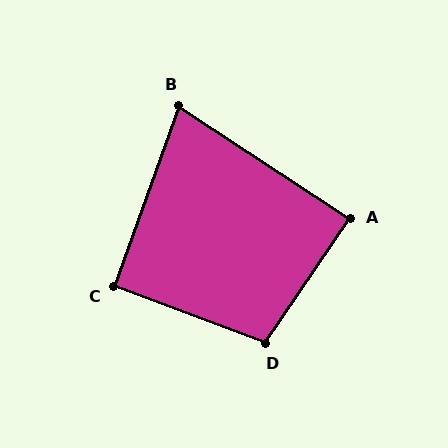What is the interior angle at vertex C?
Approximately 91 degrees (approximately right).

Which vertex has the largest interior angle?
D, at approximately 104 degrees.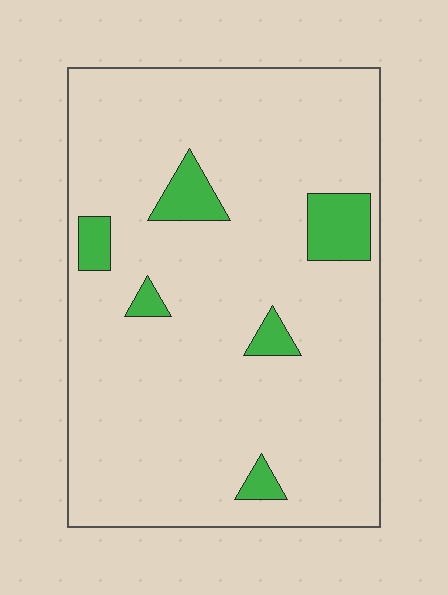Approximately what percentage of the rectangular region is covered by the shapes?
Approximately 10%.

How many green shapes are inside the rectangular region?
6.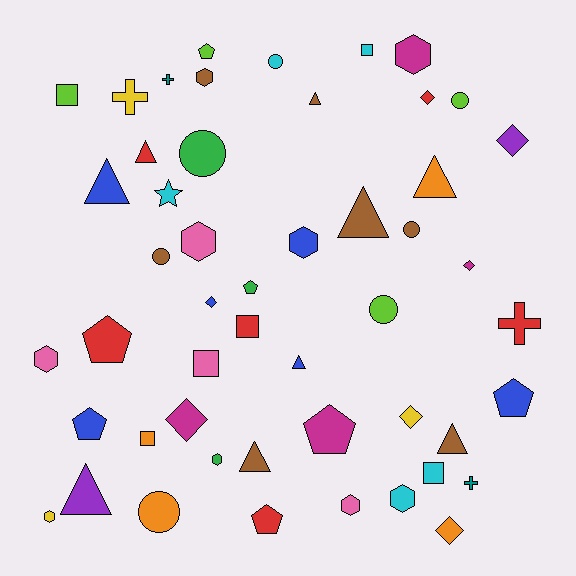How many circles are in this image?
There are 7 circles.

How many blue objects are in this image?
There are 6 blue objects.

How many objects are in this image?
There are 50 objects.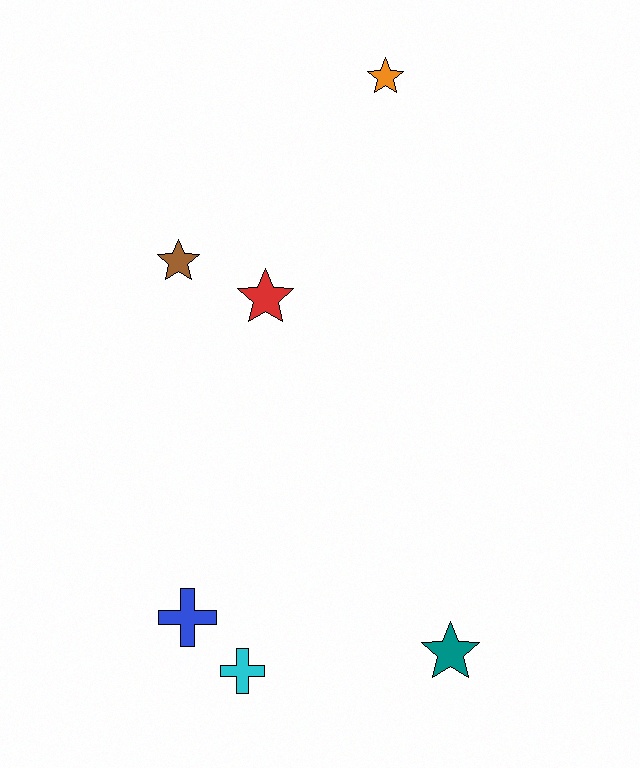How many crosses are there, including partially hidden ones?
There are 2 crosses.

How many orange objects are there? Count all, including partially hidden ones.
There is 1 orange object.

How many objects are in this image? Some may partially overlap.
There are 6 objects.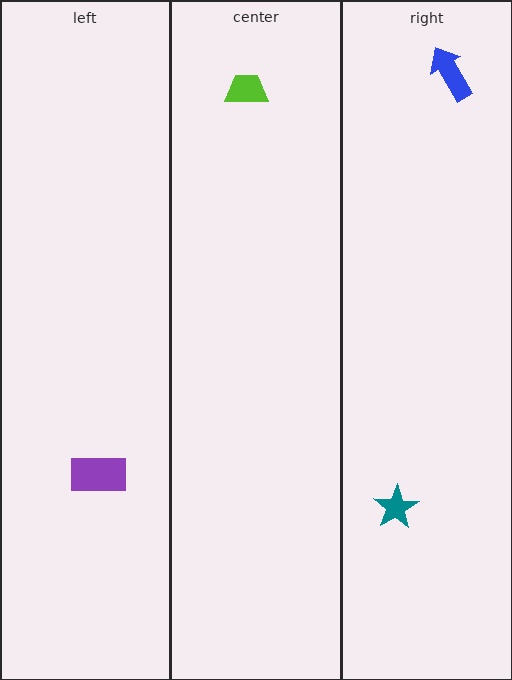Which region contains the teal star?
The right region.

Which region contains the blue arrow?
The right region.